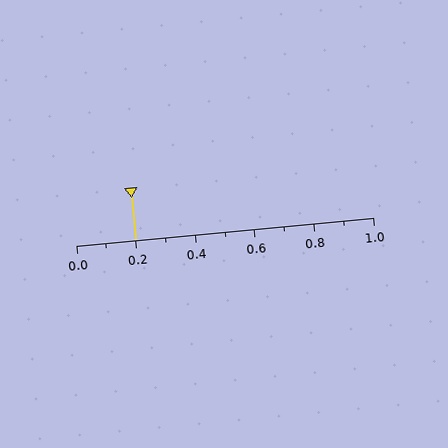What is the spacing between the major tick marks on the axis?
The major ticks are spaced 0.2 apart.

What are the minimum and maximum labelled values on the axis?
The axis runs from 0.0 to 1.0.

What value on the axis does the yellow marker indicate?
The marker indicates approximately 0.2.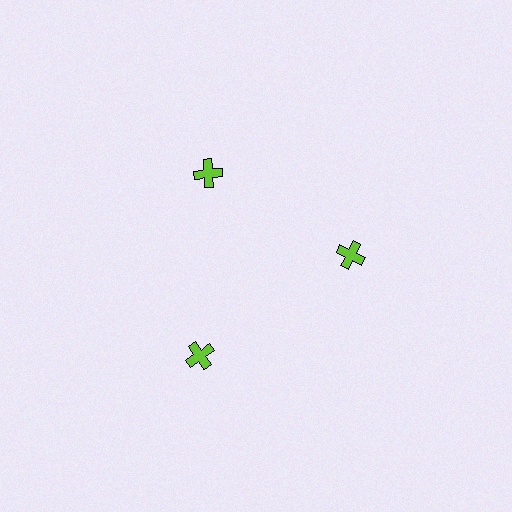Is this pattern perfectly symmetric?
No. The 3 lime crosses are arranged in a ring, but one element near the 7 o'clock position is pushed outward from the center, breaking the 3-fold rotational symmetry.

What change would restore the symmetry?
The symmetry would be restored by moving it inward, back onto the ring so that all 3 crosses sit at equal angles and equal distance from the center.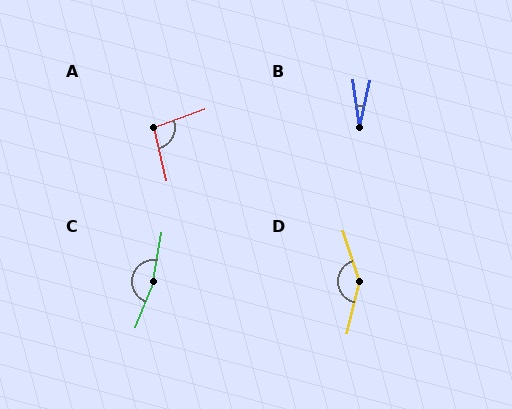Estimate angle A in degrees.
Approximately 96 degrees.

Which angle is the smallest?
B, at approximately 20 degrees.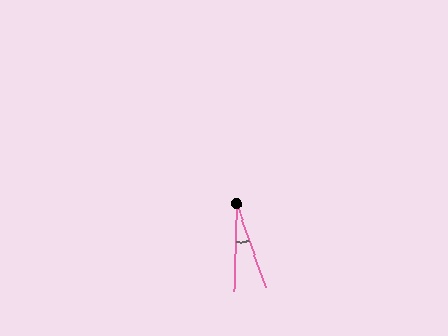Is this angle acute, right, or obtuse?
It is acute.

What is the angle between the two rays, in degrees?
Approximately 21 degrees.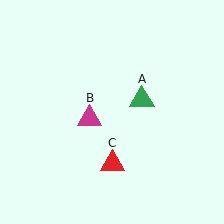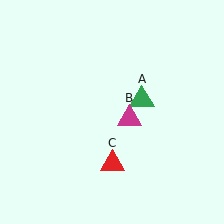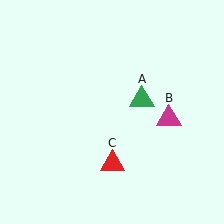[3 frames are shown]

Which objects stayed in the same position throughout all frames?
Green triangle (object A) and red triangle (object C) remained stationary.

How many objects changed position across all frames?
1 object changed position: magenta triangle (object B).